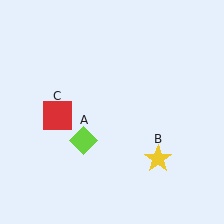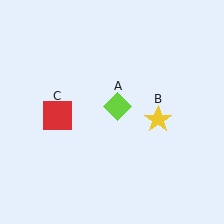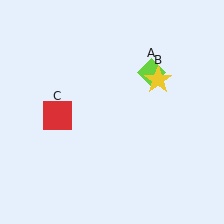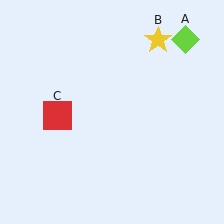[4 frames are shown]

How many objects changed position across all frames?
2 objects changed position: lime diamond (object A), yellow star (object B).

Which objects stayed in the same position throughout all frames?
Red square (object C) remained stationary.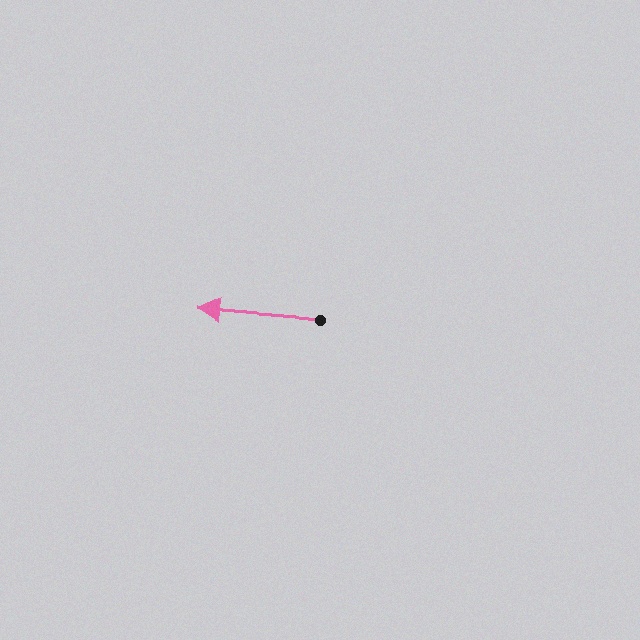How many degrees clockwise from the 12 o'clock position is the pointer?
Approximately 275 degrees.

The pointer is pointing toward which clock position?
Roughly 9 o'clock.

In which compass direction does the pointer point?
West.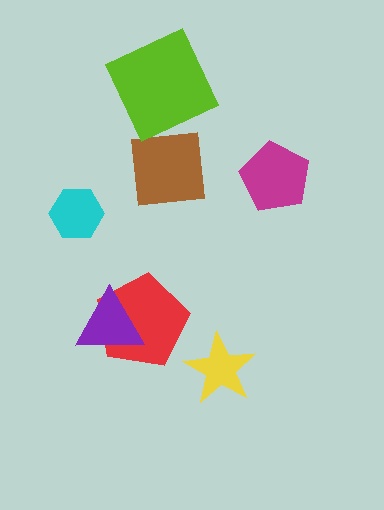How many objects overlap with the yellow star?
0 objects overlap with the yellow star.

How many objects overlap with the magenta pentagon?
0 objects overlap with the magenta pentagon.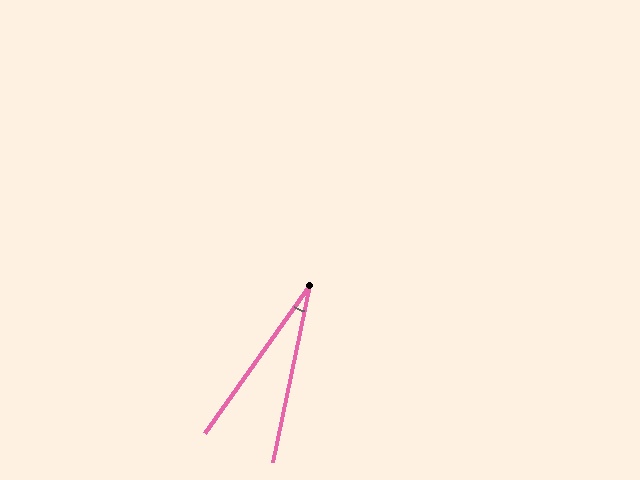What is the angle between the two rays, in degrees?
Approximately 24 degrees.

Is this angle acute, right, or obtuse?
It is acute.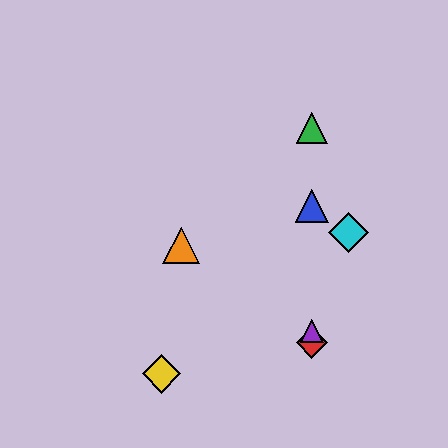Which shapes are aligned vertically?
The red diamond, the blue triangle, the green triangle, the purple triangle are aligned vertically.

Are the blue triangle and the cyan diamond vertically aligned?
No, the blue triangle is at x≈312 and the cyan diamond is at x≈348.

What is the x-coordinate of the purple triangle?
The purple triangle is at x≈312.